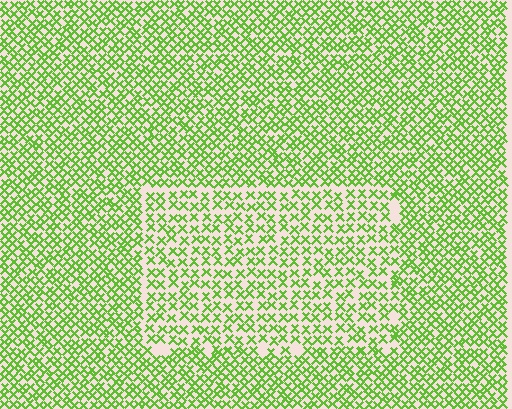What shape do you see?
I see a rectangle.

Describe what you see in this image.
The image contains small lime elements arranged at two different densities. A rectangle-shaped region is visible where the elements are less densely packed than the surrounding area.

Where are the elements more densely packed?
The elements are more densely packed outside the rectangle boundary.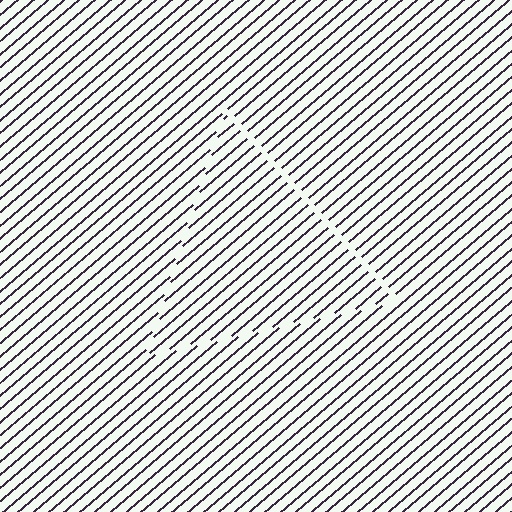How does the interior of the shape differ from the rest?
The interior of the shape contains the same grating, shifted by half a period — the contour is defined by the phase discontinuity where line-ends from the inner and outer gratings abut.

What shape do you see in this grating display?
An illusory triangle. The interior of the shape contains the same grating, shifted by half a period — the contour is defined by the phase discontinuity where line-ends from the inner and outer gratings abut.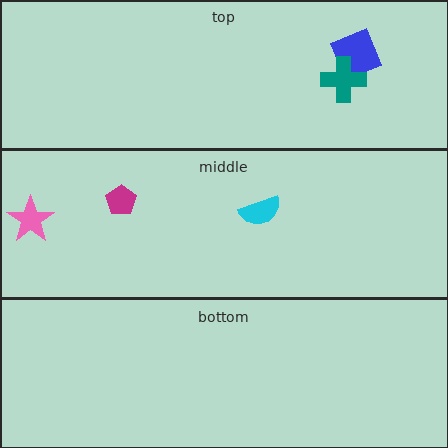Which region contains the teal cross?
The top region.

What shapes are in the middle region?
The magenta pentagon, the pink star, the cyan semicircle.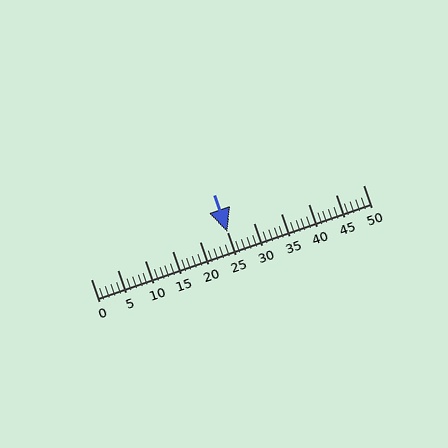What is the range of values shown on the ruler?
The ruler shows values from 0 to 50.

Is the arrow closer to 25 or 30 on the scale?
The arrow is closer to 25.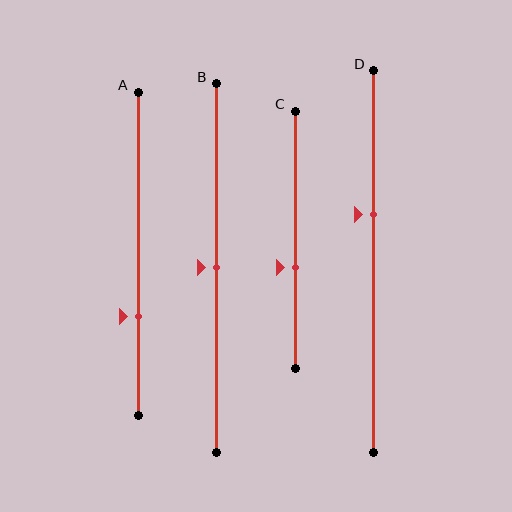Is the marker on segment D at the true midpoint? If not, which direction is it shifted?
No, the marker on segment D is shifted upward by about 12% of the segment length.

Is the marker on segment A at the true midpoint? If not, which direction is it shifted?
No, the marker on segment A is shifted downward by about 19% of the segment length.